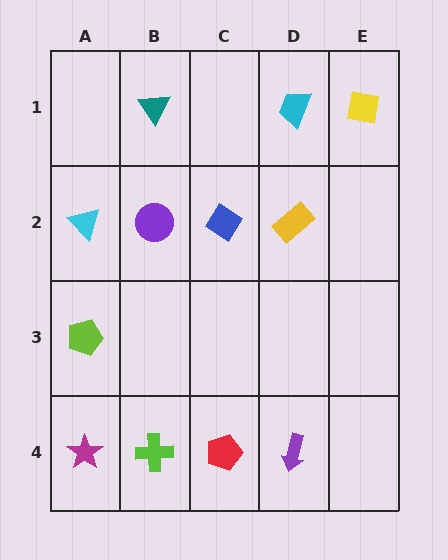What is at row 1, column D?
A cyan trapezoid.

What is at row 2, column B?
A purple circle.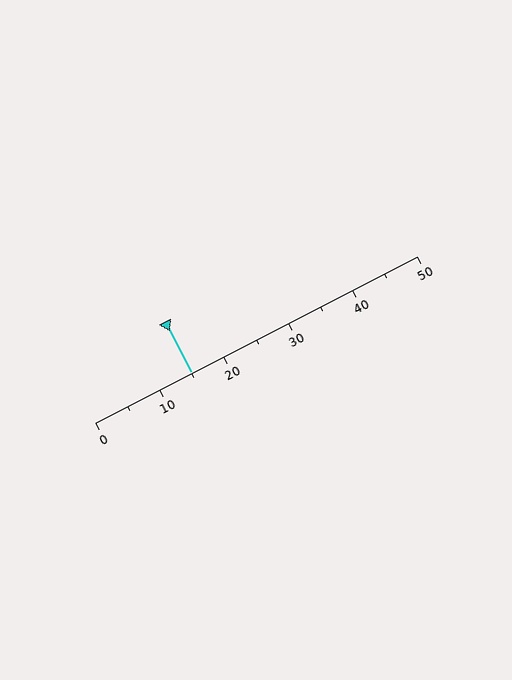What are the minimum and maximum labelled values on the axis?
The axis runs from 0 to 50.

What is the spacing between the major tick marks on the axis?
The major ticks are spaced 10 apart.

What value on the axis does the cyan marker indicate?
The marker indicates approximately 15.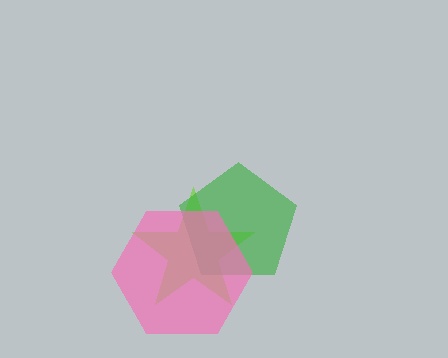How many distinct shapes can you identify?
There are 3 distinct shapes: a lime star, a green pentagon, a pink hexagon.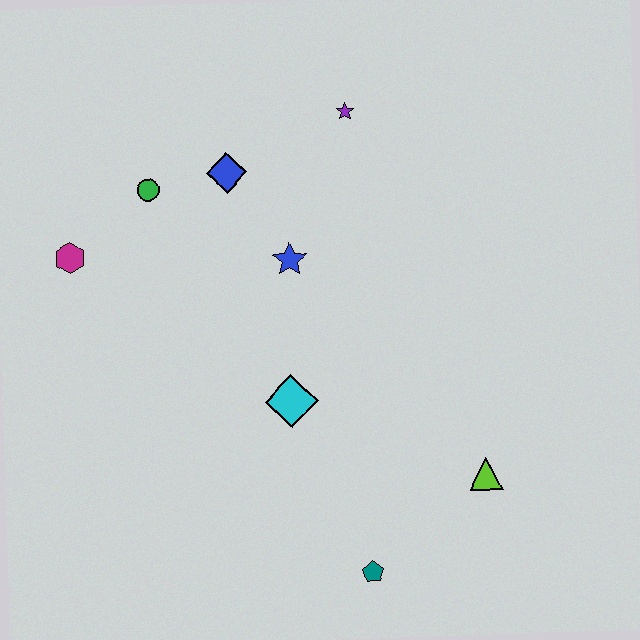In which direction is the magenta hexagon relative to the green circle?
The magenta hexagon is to the left of the green circle.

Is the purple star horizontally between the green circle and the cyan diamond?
No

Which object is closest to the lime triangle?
The teal pentagon is closest to the lime triangle.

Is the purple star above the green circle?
Yes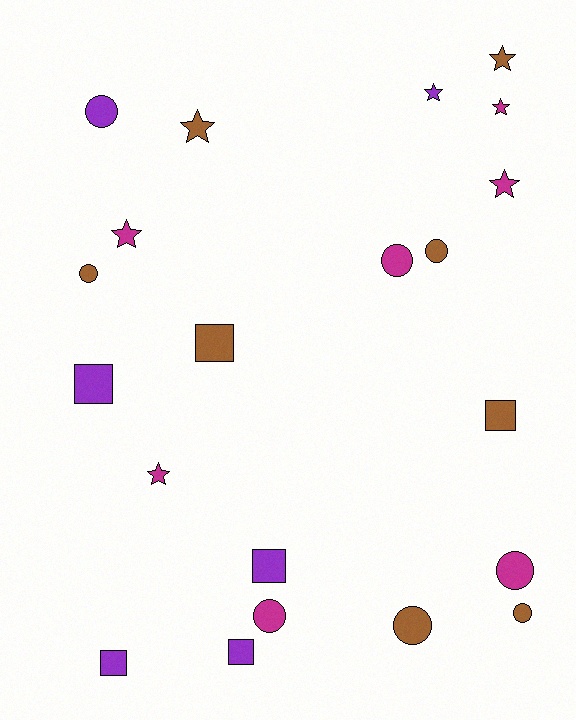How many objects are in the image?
There are 21 objects.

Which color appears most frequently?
Brown, with 8 objects.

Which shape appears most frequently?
Circle, with 8 objects.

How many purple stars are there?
There is 1 purple star.